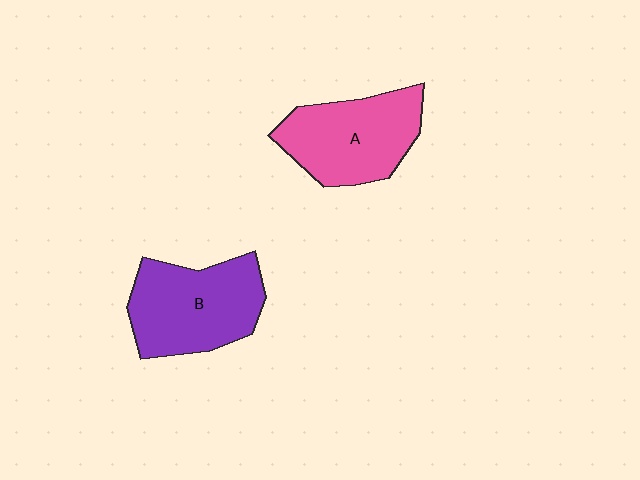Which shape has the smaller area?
Shape A (pink).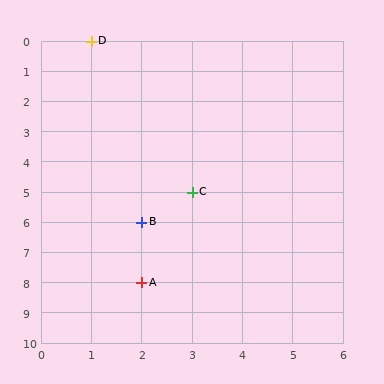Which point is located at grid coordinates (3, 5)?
Point C is at (3, 5).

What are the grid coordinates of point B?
Point B is at grid coordinates (2, 6).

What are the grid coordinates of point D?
Point D is at grid coordinates (1, 0).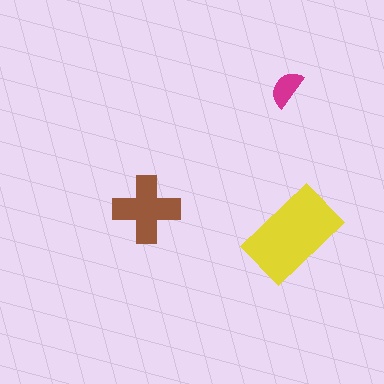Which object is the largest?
The yellow rectangle.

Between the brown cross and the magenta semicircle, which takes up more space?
The brown cross.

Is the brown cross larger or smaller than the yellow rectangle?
Smaller.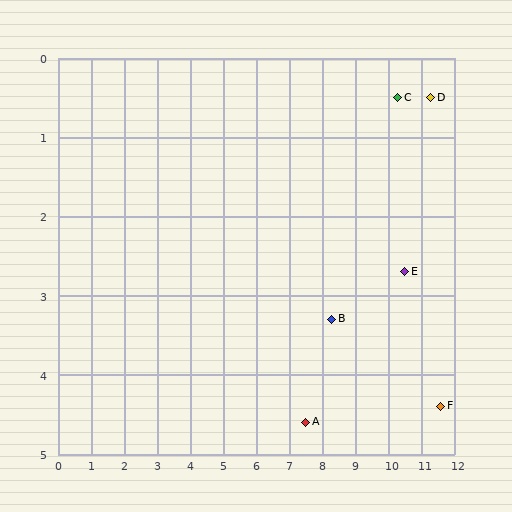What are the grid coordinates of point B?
Point B is at approximately (8.3, 3.3).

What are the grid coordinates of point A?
Point A is at approximately (7.5, 4.6).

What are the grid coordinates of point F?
Point F is at approximately (11.6, 4.4).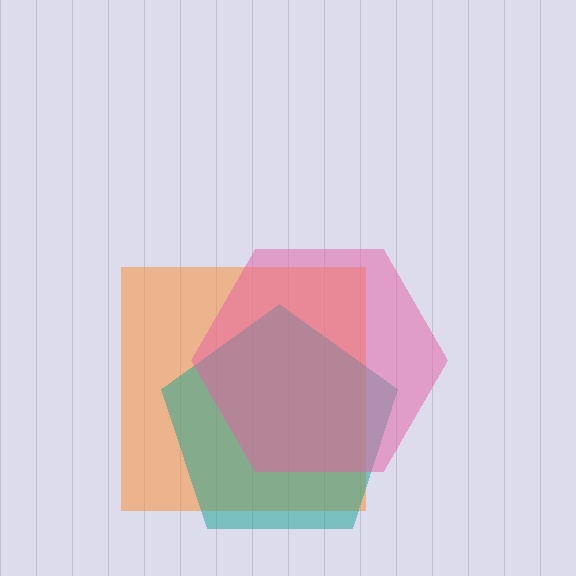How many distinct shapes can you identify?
There are 3 distinct shapes: an orange square, a teal pentagon, a pink hexagon.